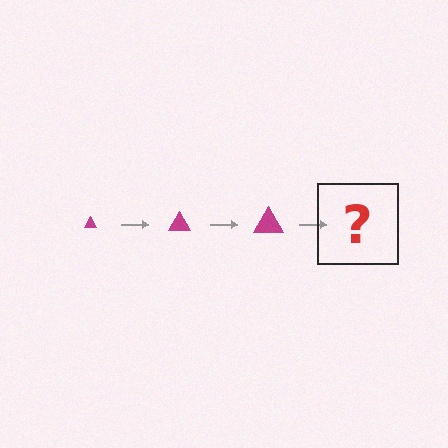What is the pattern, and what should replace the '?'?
The pattern is that the triangle gets progressively larger each step. The '?' should be a magenta triangle, larger than the previous one.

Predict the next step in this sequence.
The next step is a magenta triangle, larger than the previous one.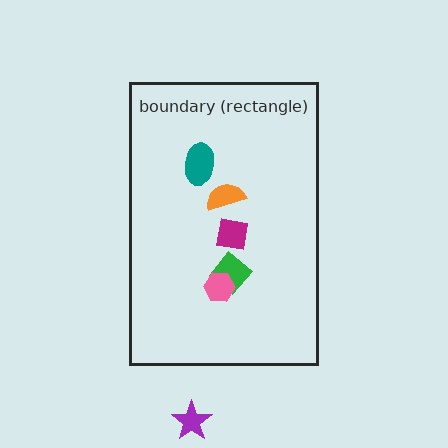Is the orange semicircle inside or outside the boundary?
Inside.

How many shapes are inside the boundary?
5 inside, 1 outside.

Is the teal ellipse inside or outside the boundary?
Inside.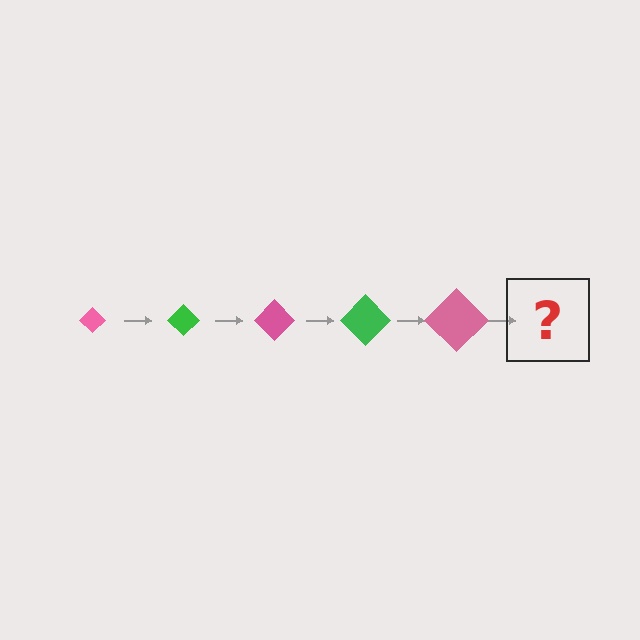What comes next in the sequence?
The next element should be a green diamond, larger than the previous one.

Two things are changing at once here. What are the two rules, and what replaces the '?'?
The two rules are that the diamond grows larger each step and the color cycles through pink and green. The '?' should be a green diamond, larger than the previous one.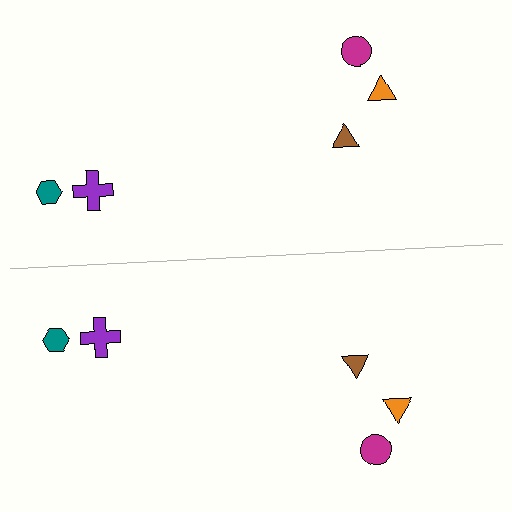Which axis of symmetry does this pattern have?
The pattern has a horizontal axis of symmetry running through the center of the image.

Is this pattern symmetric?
Yes, this pattern has bilateral (reflection) symmetry.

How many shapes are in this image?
There are 10 shapes in this image.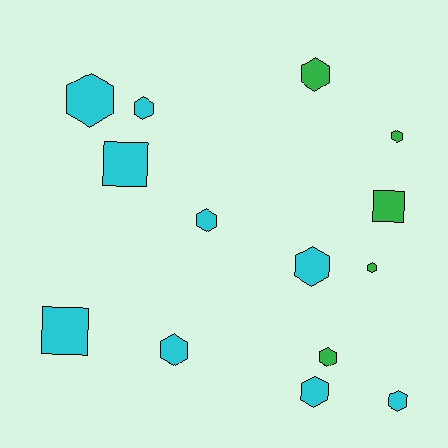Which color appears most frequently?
Cyan, with 9 objects.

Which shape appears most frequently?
Hexagon, with 11 objects.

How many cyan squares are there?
There are 2 cyan squares.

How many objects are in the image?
There are 14 objects.